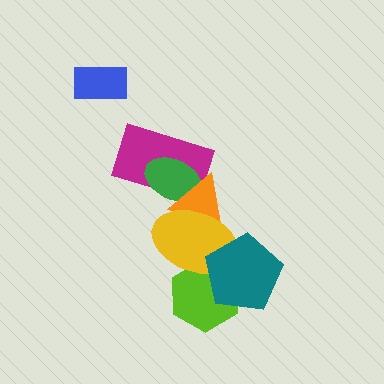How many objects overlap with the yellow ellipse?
4 objects overlap with the yellow ellipse.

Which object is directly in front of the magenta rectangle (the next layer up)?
The green ellipse is directly in front of the magenta rectangle.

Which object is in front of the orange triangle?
The yellow ellipse is in front of the orange triangle.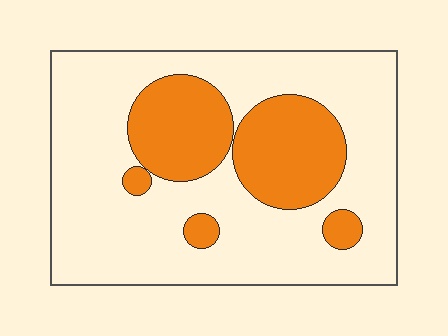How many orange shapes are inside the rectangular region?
5.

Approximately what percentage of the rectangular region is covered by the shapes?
Approximately 30%.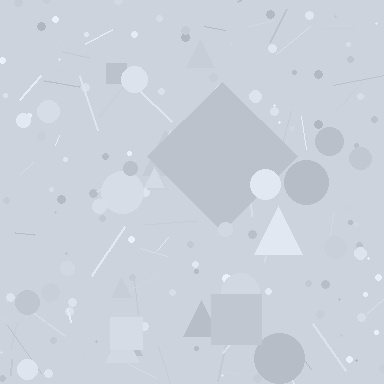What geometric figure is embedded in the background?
A diamond is embedded in the background.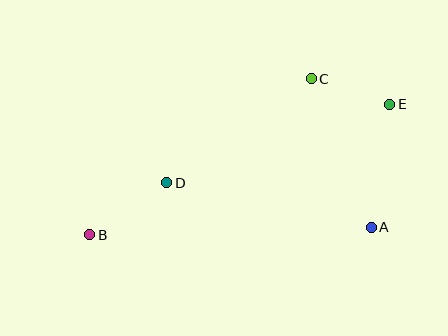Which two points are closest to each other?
Points C and E are closest to each other.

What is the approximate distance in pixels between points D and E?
The distance between D and E is approximately 237 pixels.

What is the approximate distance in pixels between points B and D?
The distance between B and D is approximately 93 pixels.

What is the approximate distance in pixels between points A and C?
The distance between A and C is approximately 160 pixels.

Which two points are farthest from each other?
Points B and E are farthest from each other.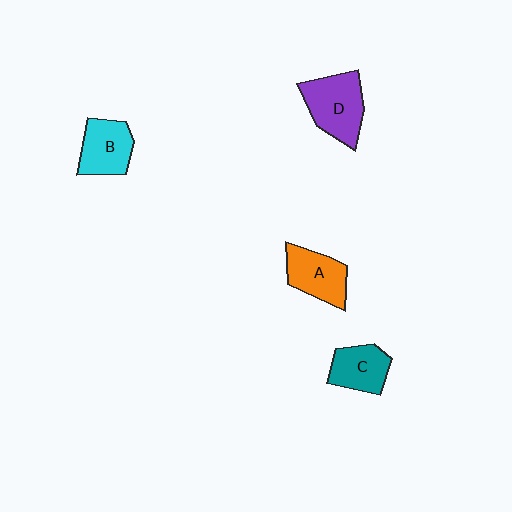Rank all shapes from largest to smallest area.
From largest to smallest: D (purple), A (orange), B (cyan), C (teal).